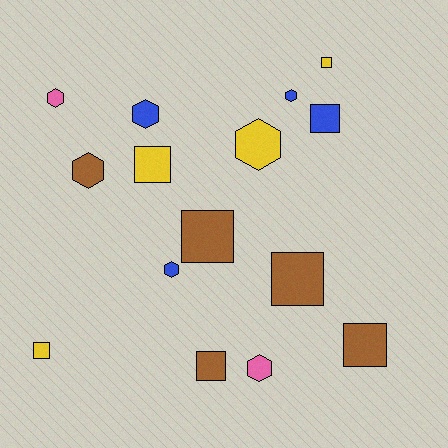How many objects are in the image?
There are 15 objects.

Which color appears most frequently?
Brown, with 5 objects.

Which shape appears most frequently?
Square, with 8 objects.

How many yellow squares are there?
There are 3 yellow squares.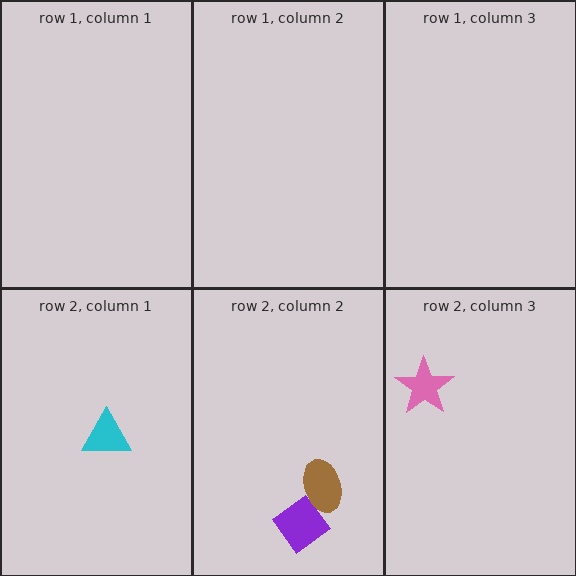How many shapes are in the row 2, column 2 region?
2.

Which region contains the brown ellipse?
The row 2, column 2 region.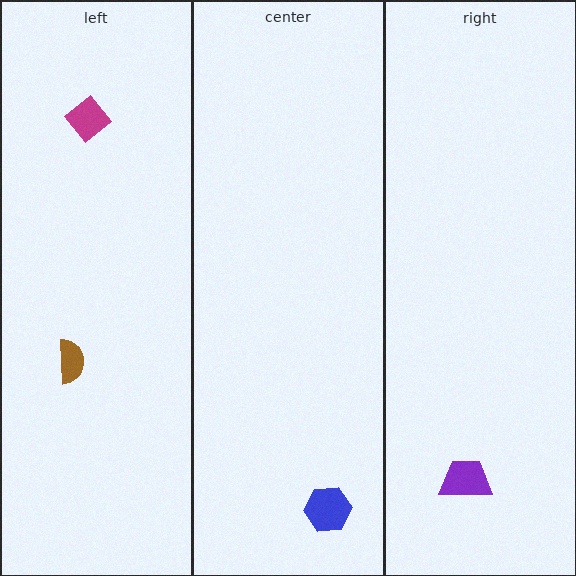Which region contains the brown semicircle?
The left region.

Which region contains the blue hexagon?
The center region.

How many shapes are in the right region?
1.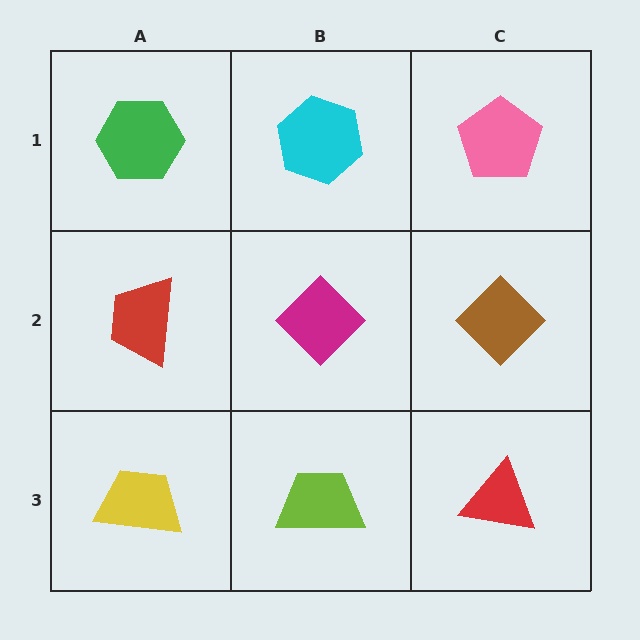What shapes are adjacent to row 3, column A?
A red trapezoid (row 2, column A), a lime trapezoid (row 3, column B).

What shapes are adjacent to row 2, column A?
A green hexagon (row 1, column A), a yellow trapezoid (row 3, column A), a magenta diamond (row 2, column B).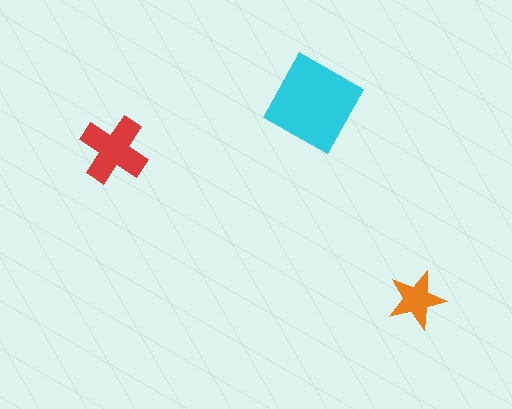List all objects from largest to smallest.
The cyan square, the red cross, the orange star.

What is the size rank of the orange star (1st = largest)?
3rd.